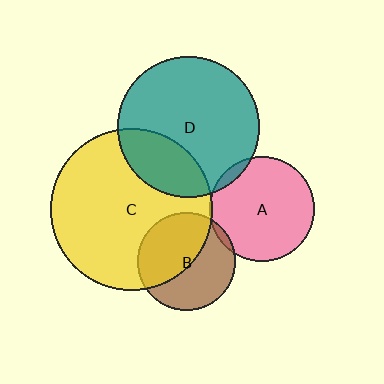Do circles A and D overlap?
Yes.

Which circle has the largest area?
Circle C (yellow).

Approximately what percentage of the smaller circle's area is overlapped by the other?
Approximately 5%.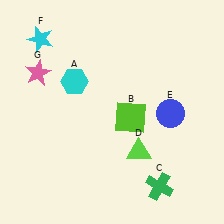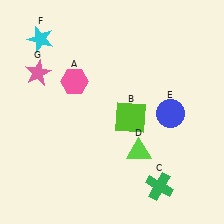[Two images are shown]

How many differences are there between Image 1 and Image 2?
There is 1 difference between the two images.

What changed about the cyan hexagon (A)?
In Image 1, A is cyan. In Image 2, it changed to pink.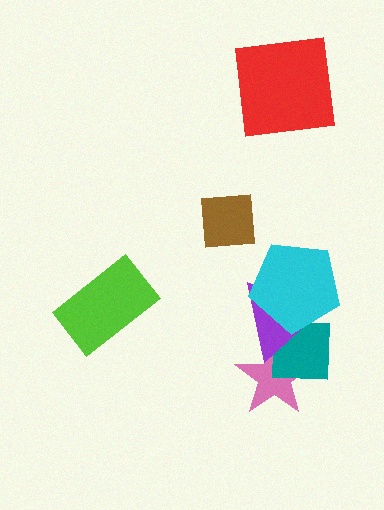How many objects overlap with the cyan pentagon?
2 objects overlap with the cyan pentagon.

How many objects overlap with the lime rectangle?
0 objects overlap with the lime rectangle.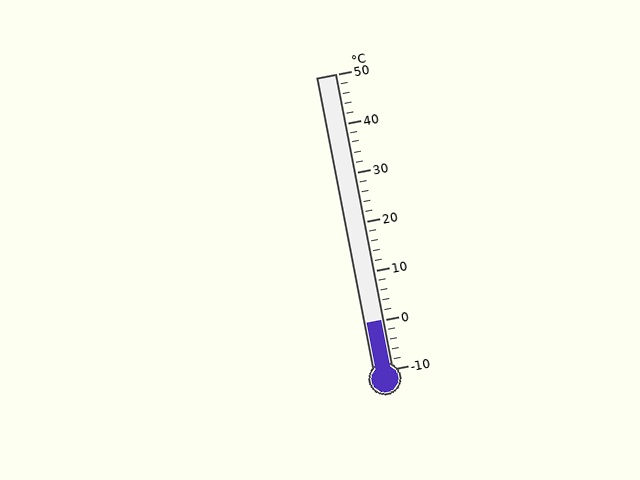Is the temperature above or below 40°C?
The temperature is below 40°C.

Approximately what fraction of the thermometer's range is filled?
The thermometer is filled to approximately 15% of its range.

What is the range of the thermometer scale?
The thermometer scale ranges from -10°C to 50°C.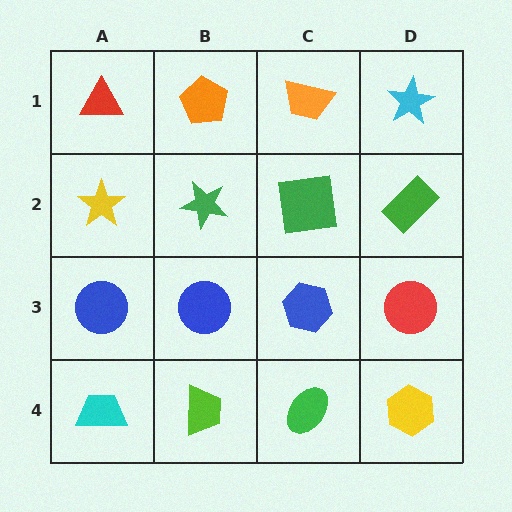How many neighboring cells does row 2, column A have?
3.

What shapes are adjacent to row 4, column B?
A blue circle (row 3, column B), a cyan trapezoid (row 4, column A), a green ellipse (row 4, column C).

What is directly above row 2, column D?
A cyan star.